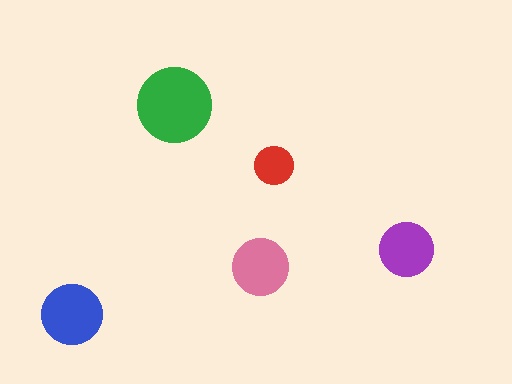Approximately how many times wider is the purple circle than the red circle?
About 1.5 times wider.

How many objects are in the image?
There are 5 objects in the image.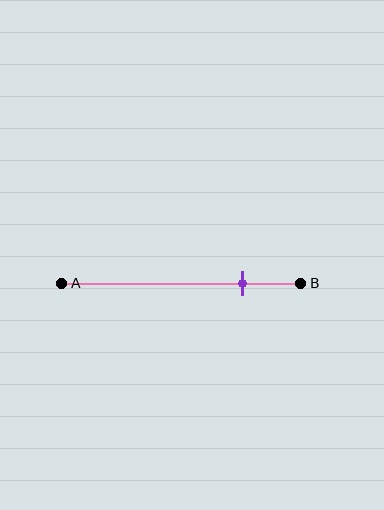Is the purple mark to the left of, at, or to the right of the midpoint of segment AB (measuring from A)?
The purple mark is to the right of the midpoint of segment AB.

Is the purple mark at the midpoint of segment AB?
No, the mark is at about 75% from A, not at the 50% midpoint.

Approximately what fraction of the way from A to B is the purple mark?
The purple mark is approximately 75% of the way from A to B.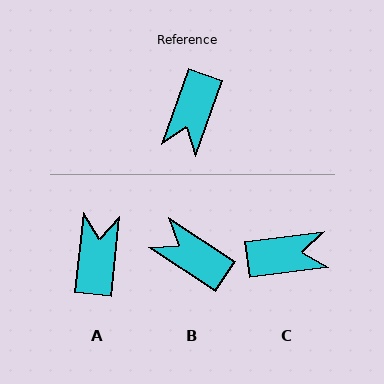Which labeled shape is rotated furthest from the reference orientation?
A, about 166 degrees away.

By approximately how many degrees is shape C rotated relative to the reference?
Approximately 117 degrees counter-clockwise.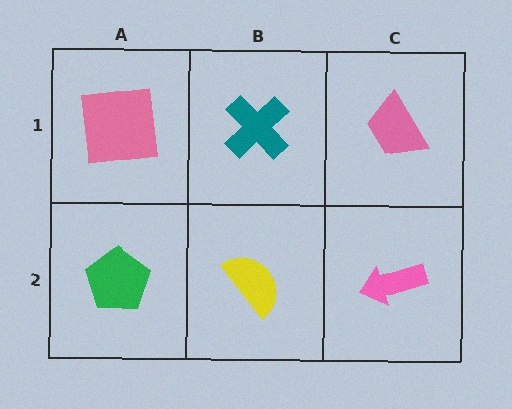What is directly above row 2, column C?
A pink trapezoid.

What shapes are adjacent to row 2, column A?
A pink square (row 1, column A), a yellow semicircle (row 2, column B).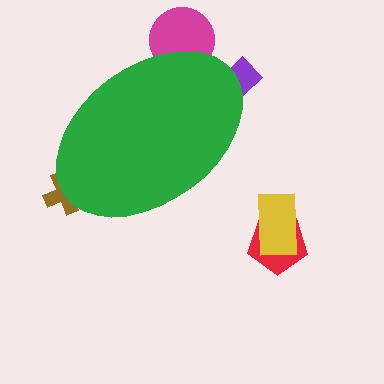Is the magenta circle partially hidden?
Yes, the magenta circle is partially hidden behind the green ellipse.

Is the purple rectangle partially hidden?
Yes, the purple rectangle is partially hidden behind the green ellipse.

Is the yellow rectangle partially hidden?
No, the yellow rectangle is fully visible.